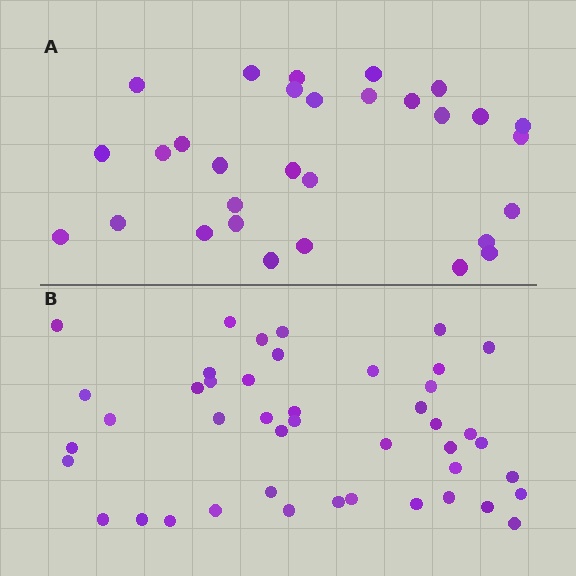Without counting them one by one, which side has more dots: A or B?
Region B (the bottom region) has more dots.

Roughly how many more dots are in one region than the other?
Region B has approximately 15 more dots than region A.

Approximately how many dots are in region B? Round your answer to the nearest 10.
About 40 dots. (The exact count is 44, which rounds to 40.)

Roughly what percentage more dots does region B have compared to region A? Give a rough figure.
About 45% more.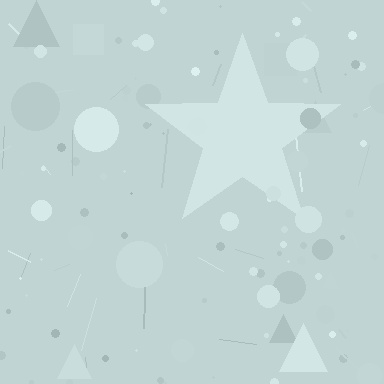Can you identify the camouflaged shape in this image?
The camouflaged shape is a star.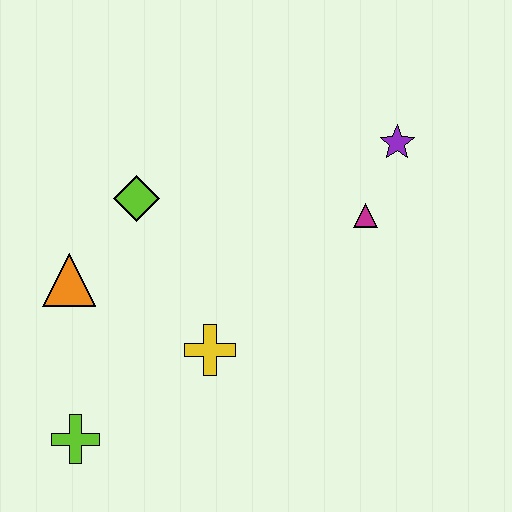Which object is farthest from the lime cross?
The purple star is farthest from the lime cross.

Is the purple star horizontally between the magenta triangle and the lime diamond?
No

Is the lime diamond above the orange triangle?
Yes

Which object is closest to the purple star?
The magenta triangle is closest to the purple star.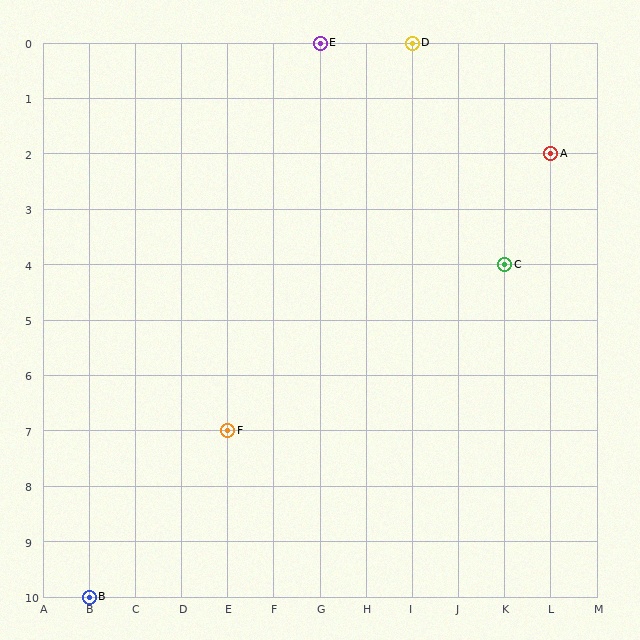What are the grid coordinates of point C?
Point C is at grid coordinates (K, 4).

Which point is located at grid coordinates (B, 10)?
Point B is at (B, 10).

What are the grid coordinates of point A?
Point A is at grid coordinates (L, 2).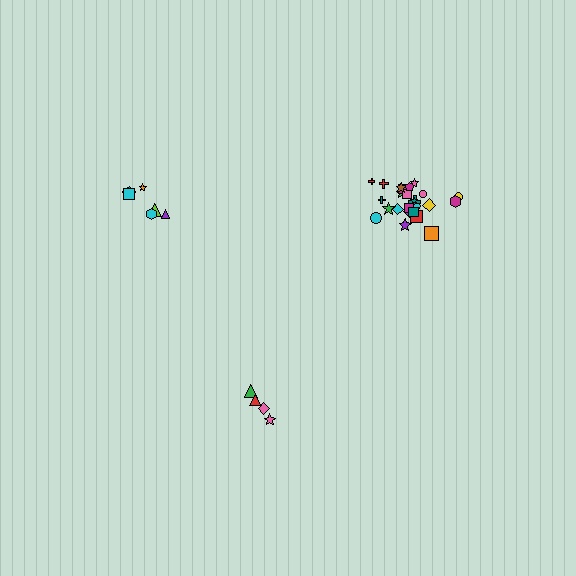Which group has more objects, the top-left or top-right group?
The top-right group.